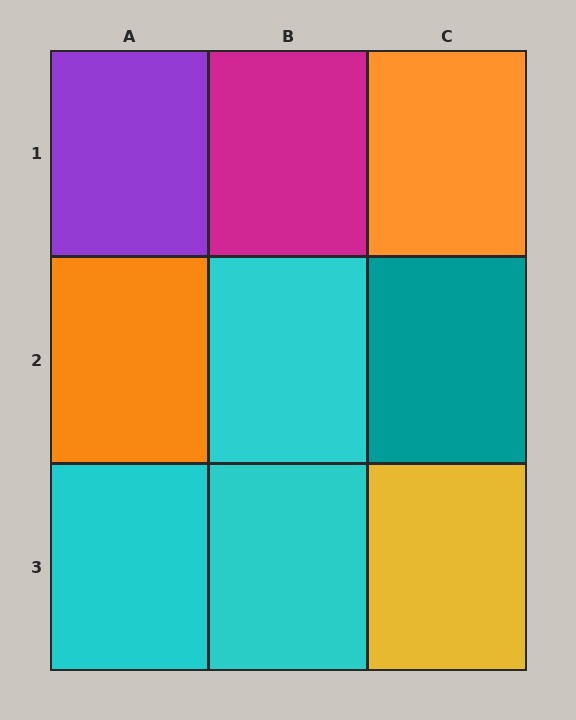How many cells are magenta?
1 cell is magenta.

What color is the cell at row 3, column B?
Cyan.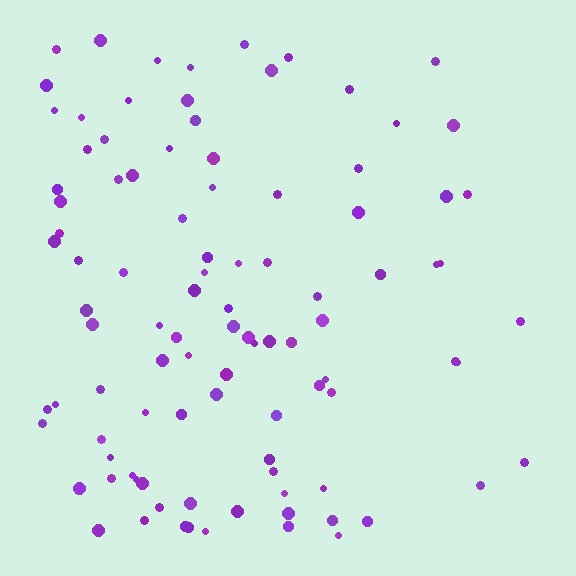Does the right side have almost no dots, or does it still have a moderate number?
Still a moderate number, just noticeably fewer than the left.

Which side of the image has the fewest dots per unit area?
The right.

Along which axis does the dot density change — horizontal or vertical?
Horizontal.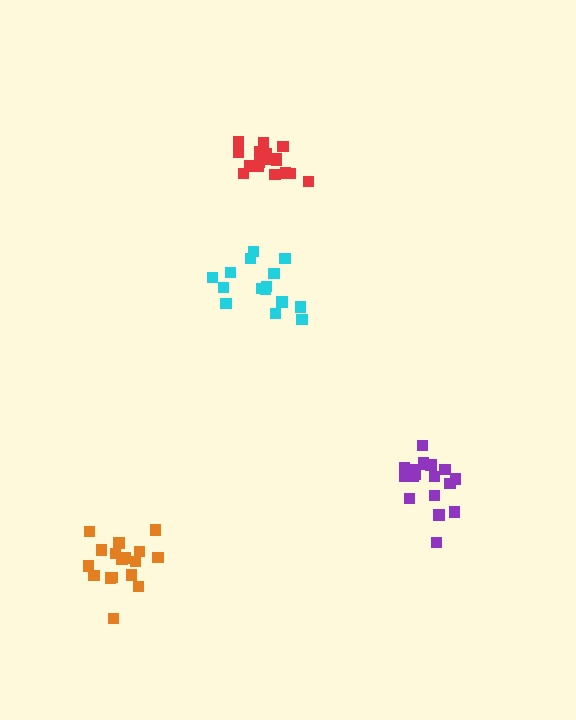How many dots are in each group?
Group 1: 17 dots, Group 2: 17 dots, Group 3: 15 dots, Group 4: 19 dots (68 total).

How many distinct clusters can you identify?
There are 4 distinct clusters.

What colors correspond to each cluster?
The clusters are colored: orange, red, cyan, purple.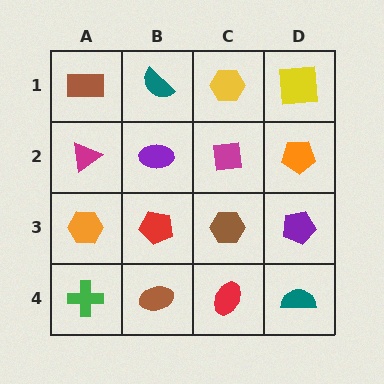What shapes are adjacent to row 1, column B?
A purple ellipse (row 2, column B), a brown rectangle (row 1, column A), a yellow hexagon (row 1, column C).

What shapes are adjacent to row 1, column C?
A magenta square (row 2, column C), a teal semicircle (row 1, column B), a yellow square (row 1, column D).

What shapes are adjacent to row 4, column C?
A brown hexagon (row 3, column C), a brown ellipse (row 4, column B), a teal semicircle (row 4, column D).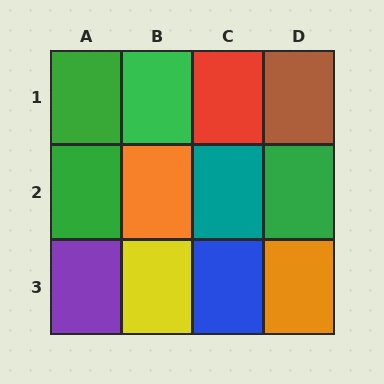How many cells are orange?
2 cells are orange.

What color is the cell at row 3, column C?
Blue.